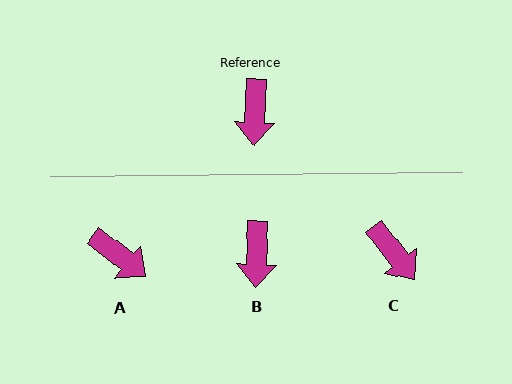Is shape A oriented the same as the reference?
No, it is off by about 54 degrees.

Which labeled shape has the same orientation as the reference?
B.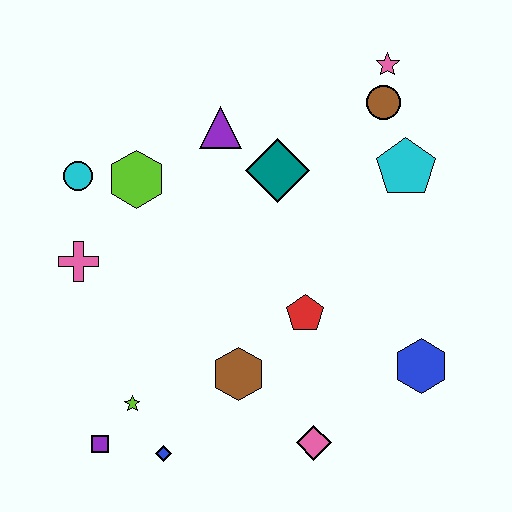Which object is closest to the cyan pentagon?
The brown circle is closest to the cyan pentagon.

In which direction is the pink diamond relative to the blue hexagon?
The pink diamond is to the left of the blue hexagon.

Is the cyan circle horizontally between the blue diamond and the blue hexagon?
No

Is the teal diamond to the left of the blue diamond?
No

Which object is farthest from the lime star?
The pink star is farthest from the lime star.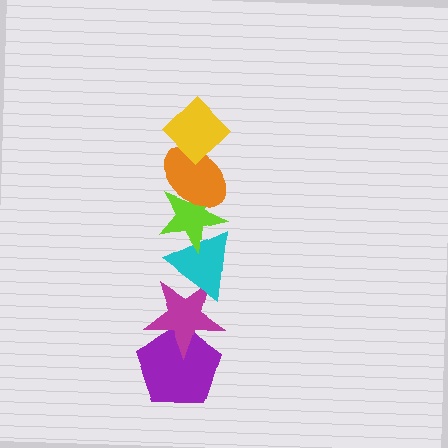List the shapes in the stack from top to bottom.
From top to bottom: the yellow diamond, the orange ellipse, the lime star, the cyan triangle, the magenta star, the purple pentagon.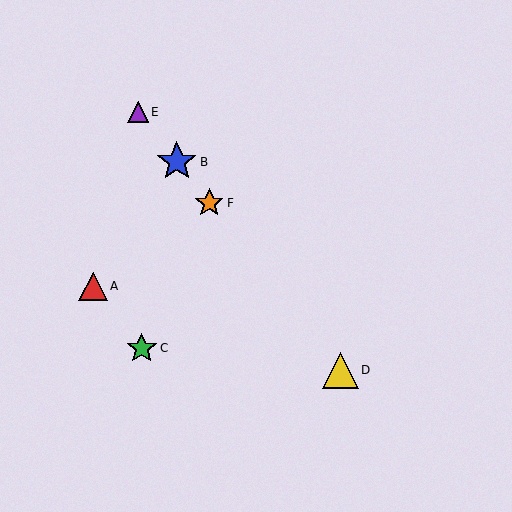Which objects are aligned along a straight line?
Objects B, D, E, F are aligned along a straight line.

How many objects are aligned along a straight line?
4 objects (B, D, E, F) are aligned along a straight line.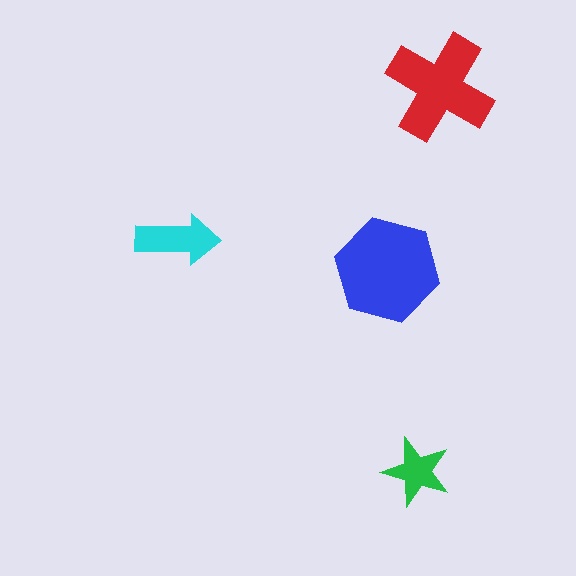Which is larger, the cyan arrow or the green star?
The cyan arrow.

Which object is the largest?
The blue hexagon.